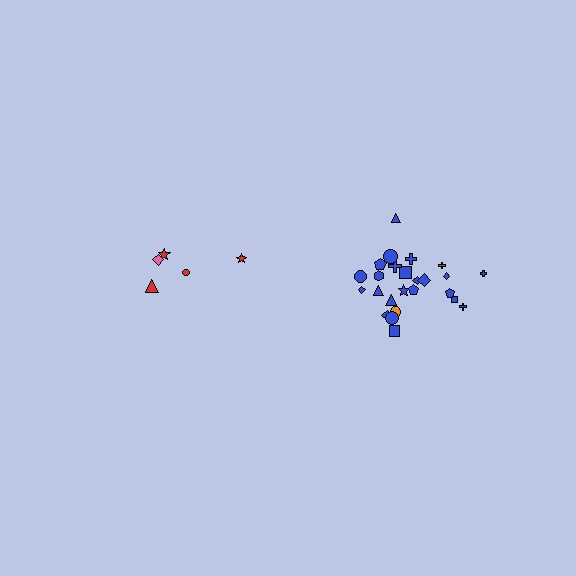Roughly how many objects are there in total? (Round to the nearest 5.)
Roughly 30 objects in total.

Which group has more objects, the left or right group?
The right group.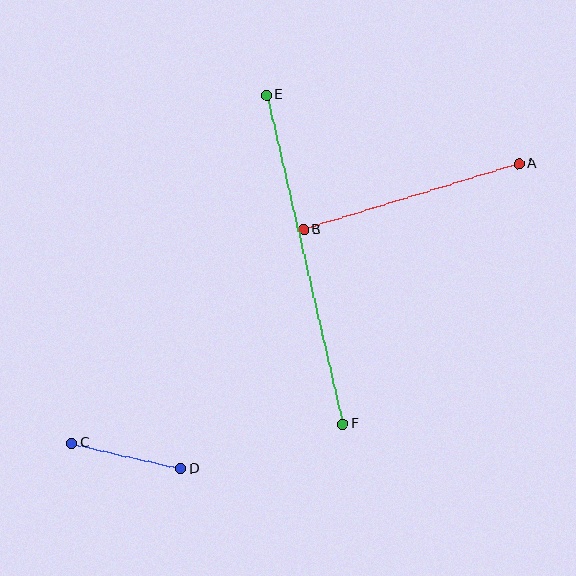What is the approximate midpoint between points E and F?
The midpoint is at approximately (305, 259) pixels.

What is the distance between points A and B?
The distance is approximately 225 pixels.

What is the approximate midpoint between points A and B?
The midpoint is at approximately (411, 197) pixels.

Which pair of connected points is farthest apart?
Points E and F are farthest apart.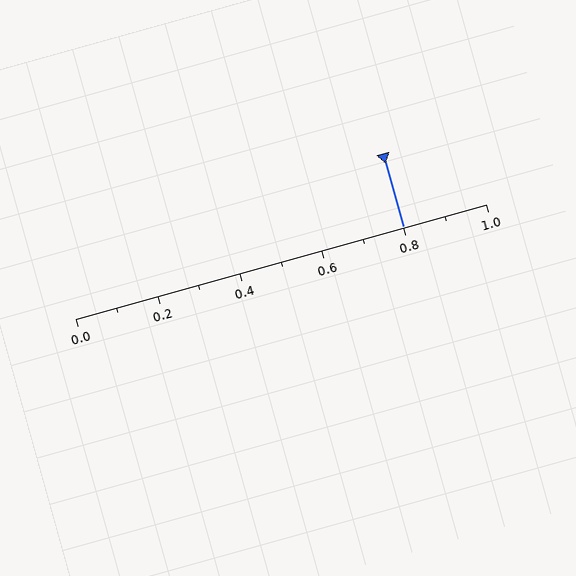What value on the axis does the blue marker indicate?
The marker indicates approximately 0.8.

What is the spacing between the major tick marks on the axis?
The major ticks are spaced 0.2 apart.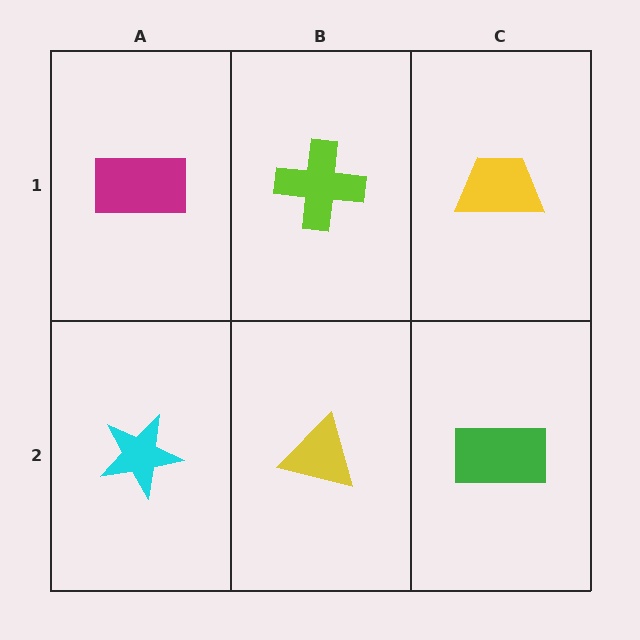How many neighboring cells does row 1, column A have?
2.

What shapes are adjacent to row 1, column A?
A cyan star (row 2, column A), a lime cross (row 1, column B).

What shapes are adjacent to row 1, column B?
A yellow triangle (row 2, column B), a magenta rectangle (row 1, column A), a yellow trapezoid (row 1, column C).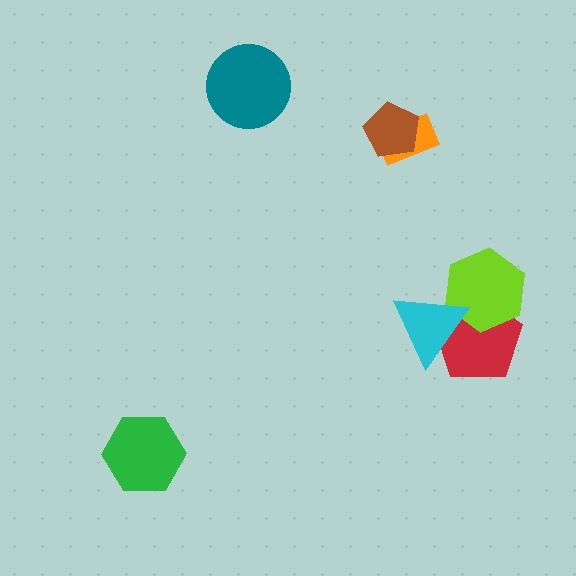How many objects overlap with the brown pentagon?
1 object overlaps with the brown pentagon.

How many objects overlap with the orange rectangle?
1 object overlaps with the orange rectangle.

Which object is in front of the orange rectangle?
The brown pentagon is in front of the orange rectangle.